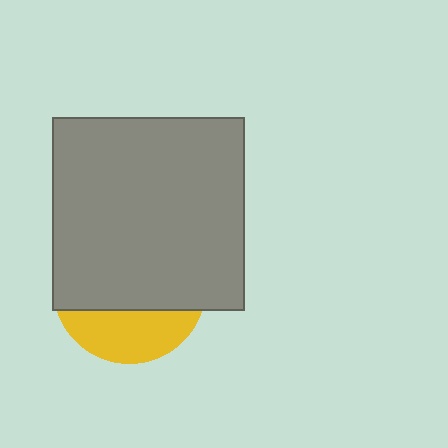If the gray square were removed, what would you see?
You would see the complete yellow circle.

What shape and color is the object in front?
The object in front is a gray square.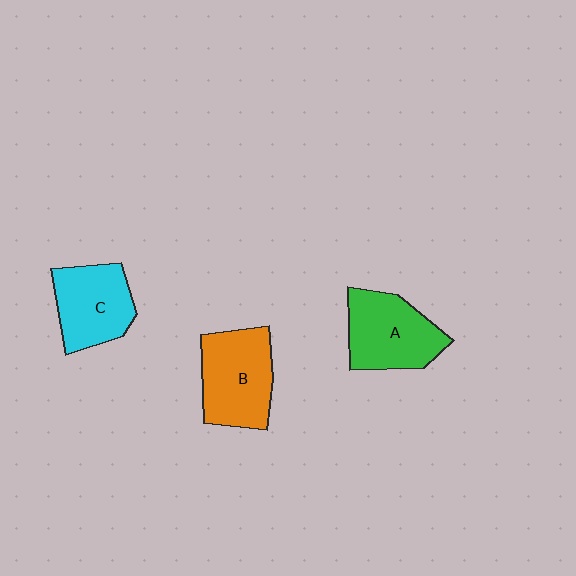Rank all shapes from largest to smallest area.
From largest to smallest: B (orange), A (green), C (cyan).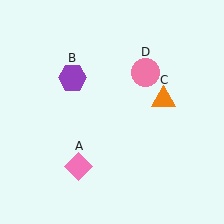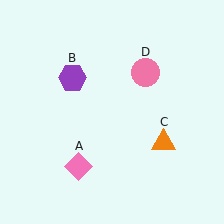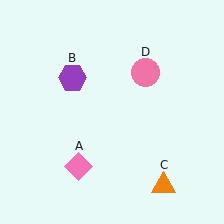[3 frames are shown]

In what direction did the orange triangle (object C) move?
The orange triangle (object C) moved down.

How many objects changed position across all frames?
1 object changed position: orange triangle (object C).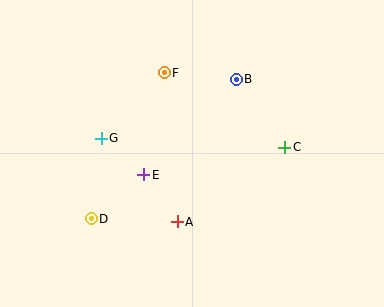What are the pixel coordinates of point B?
Point B is at (236, 79).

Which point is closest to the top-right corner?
Point B is closest to the top-right corner.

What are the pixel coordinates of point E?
Point E is at (144, 175).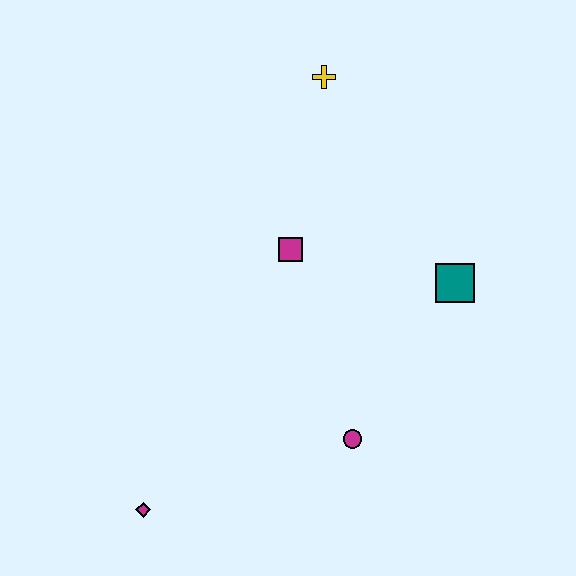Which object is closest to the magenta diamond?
The magenta circle is closest to the magenta diamond.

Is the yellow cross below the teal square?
No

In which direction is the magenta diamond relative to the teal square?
The magenta diamond is to the left of the teal square.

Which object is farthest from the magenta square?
The magenta diamond is farthest from the magenta square.